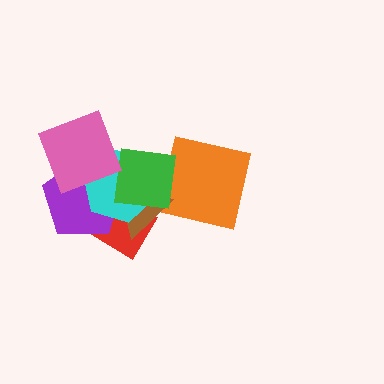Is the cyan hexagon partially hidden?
Yes, it is partially covered by another shape.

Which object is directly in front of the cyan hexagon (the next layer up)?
The green square is directly in front of the cyan hexagon.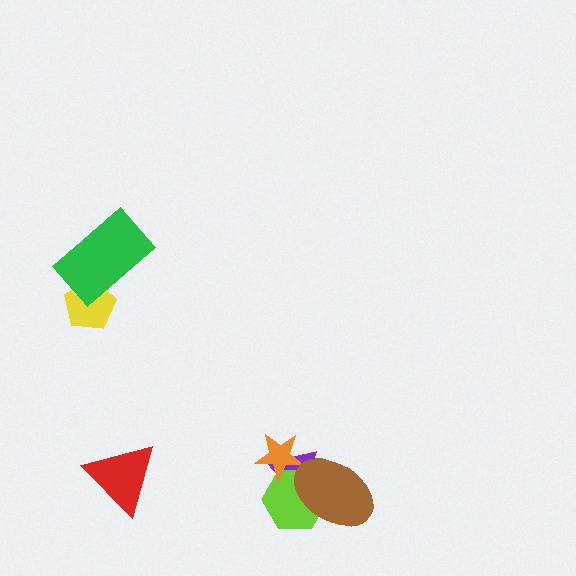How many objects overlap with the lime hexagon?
3 objects overlap with the lime hexagon.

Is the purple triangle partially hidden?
Yes, it is partially covered by another shape.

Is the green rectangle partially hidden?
No, no other shape covers it.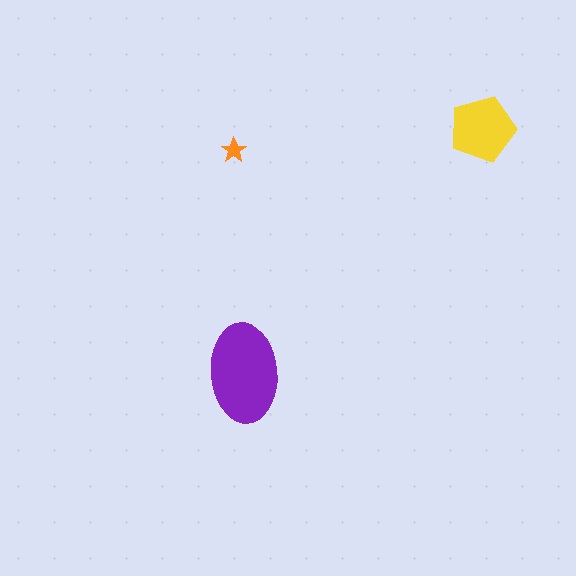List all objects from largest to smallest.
The purple ellipse, the yellow pentagon, the orange star.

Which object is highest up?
The yellow pentagon is topmost.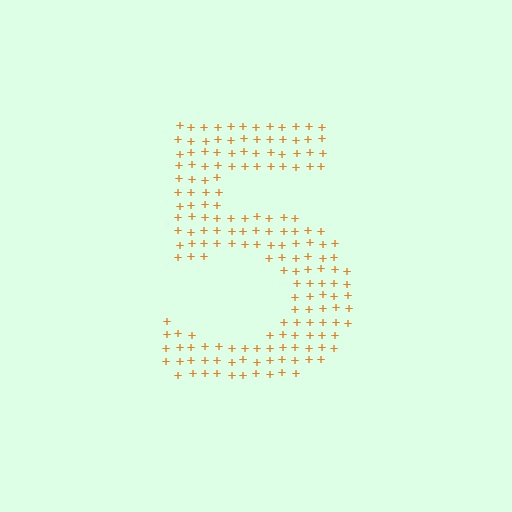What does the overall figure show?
The overall figure shows the digit 5.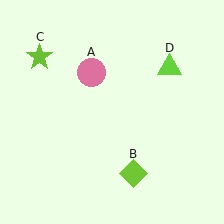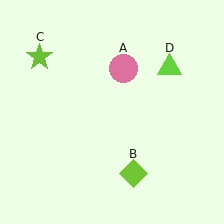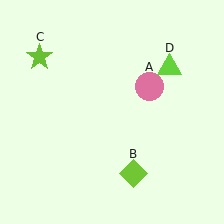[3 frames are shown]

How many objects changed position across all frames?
1 object changed position: pink circle (object A).